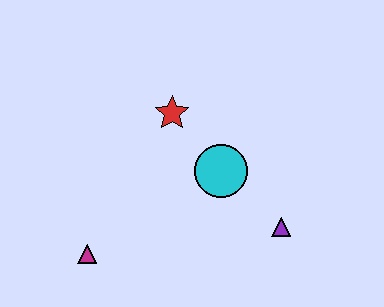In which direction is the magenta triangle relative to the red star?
The magenta triangle is below the red star.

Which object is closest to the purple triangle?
The cyan circle is closest to the purple triangle.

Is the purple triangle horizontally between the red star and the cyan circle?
No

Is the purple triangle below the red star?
Yes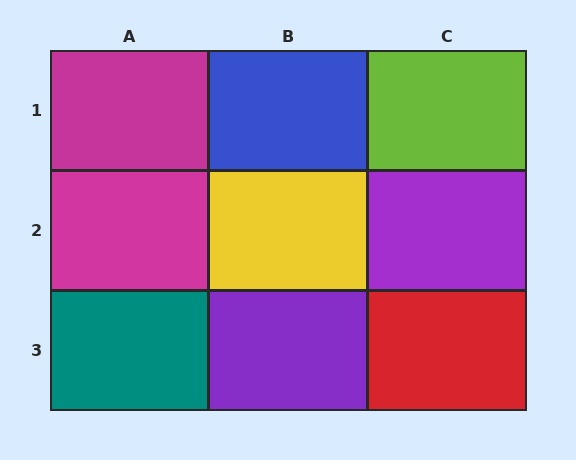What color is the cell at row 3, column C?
Red.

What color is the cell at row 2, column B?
Yellow.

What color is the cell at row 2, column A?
Magenta.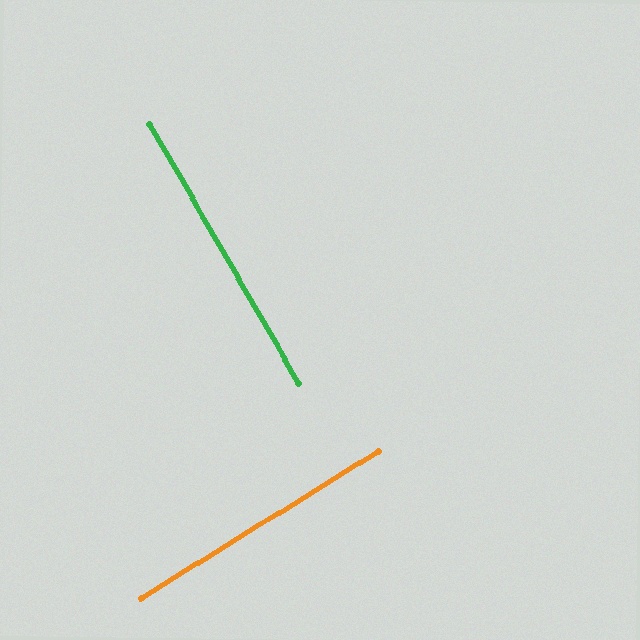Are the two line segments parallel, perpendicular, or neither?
Perpendicular — they meet at approximately 88°.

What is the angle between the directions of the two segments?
Approximately 88 degrees.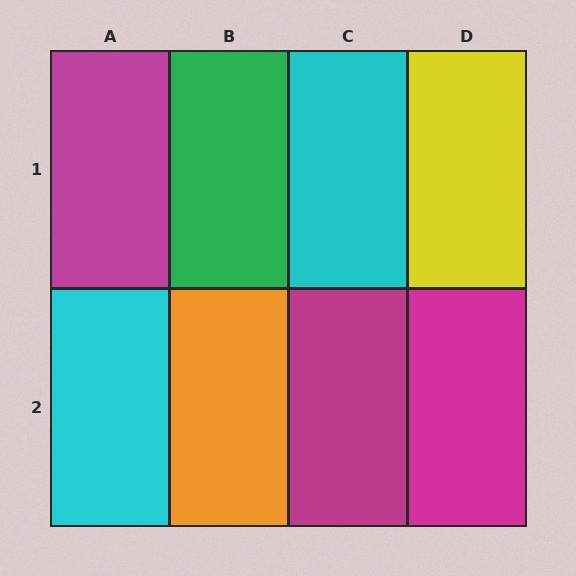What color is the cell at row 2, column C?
Magenta.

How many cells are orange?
1 cell is orange.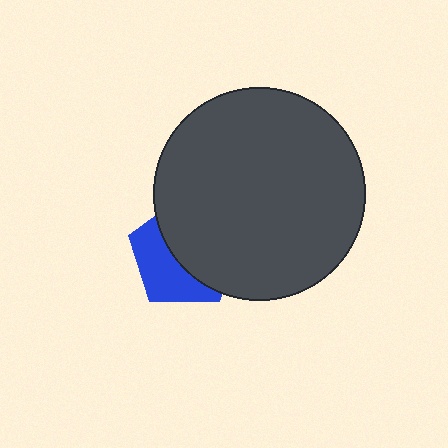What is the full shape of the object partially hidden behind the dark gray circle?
The partially hidden object is a blue pentagon.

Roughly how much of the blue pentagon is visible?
A small part of it is visible (roughly 42%).